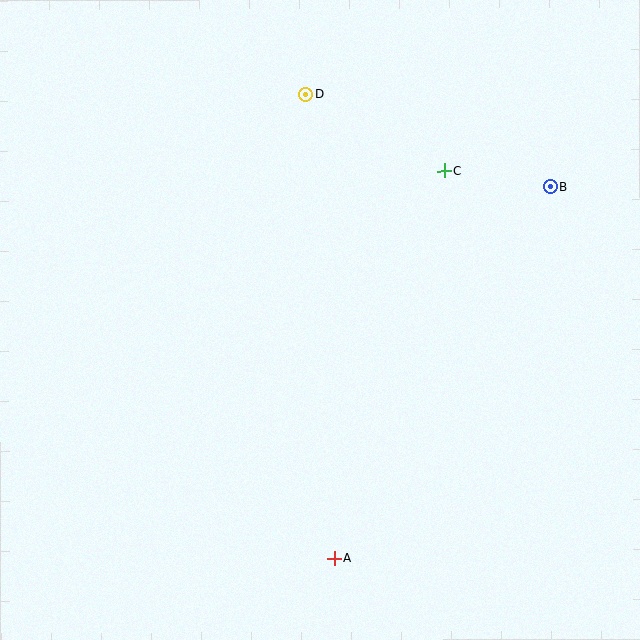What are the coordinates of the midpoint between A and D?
The midpoint between A and D is at (320, 326).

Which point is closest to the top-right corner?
Point B is closest to the top-right corner.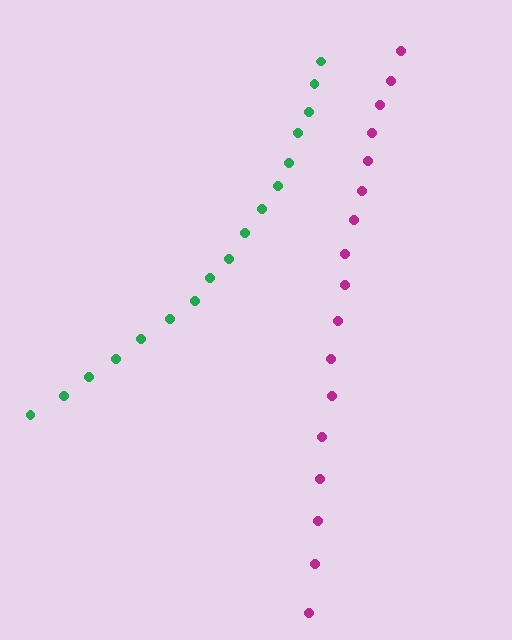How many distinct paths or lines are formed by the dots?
There are 2 distinct paths.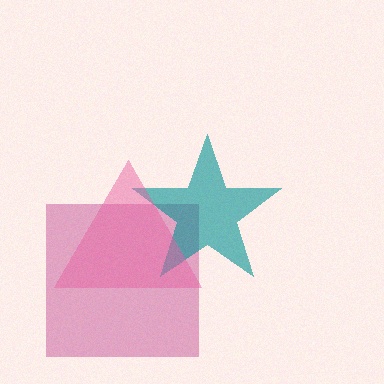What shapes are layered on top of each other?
The layered shapes are: a magenta square, a teal star, a pink triangle.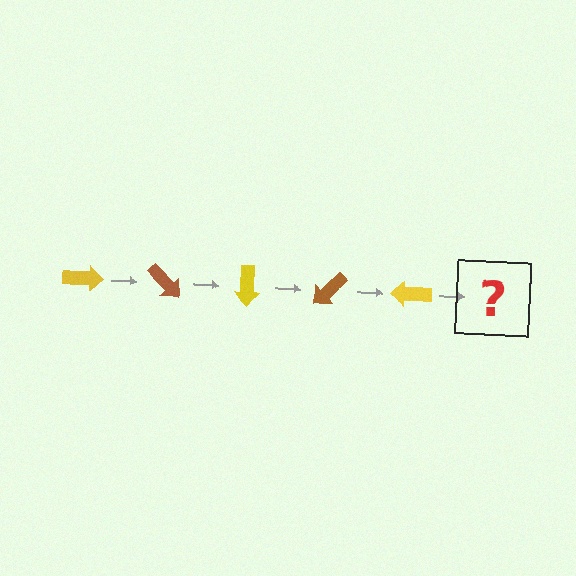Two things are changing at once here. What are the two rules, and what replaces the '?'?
The two rules are that it rotates 45 degrees each step and the color cycles through yellow and brown. The '?' should be a brown arrow, rotated 225 degrees from the start.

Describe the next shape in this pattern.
It should be a brown arrow, rotated 225 degrees from the start.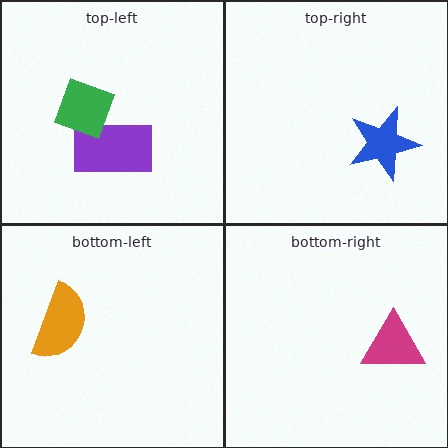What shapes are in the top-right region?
The blue star.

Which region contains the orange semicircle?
The bottom-left region.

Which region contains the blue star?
The top-right region.